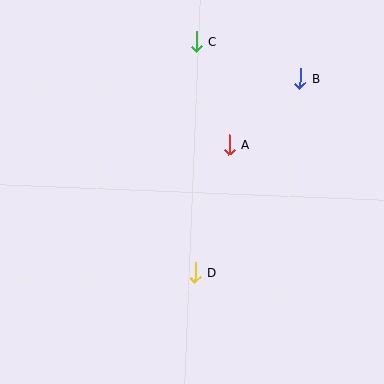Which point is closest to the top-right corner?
Point B is closest to the top-right corner.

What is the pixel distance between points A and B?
The distance between A and B is 97 pixels.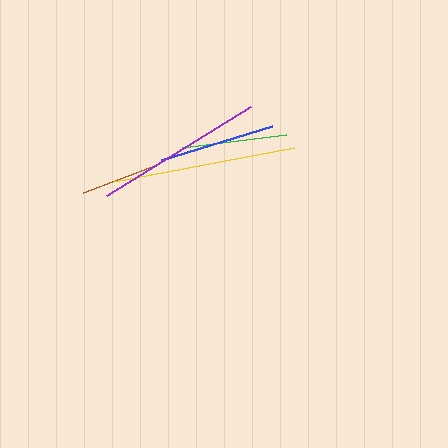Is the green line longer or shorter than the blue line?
The blue line is longer than the green line.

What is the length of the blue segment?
The blue segment is approximately 116 pixels long.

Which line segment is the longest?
The yellow line is the longest at approximately 182 pixels.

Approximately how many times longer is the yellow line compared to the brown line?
The yellow line is approximately 2.3 times the length of the brown line.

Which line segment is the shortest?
The brown line is the shortest at approximately 79 pixels.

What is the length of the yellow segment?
The yellow segment is approximately 182 pixels long.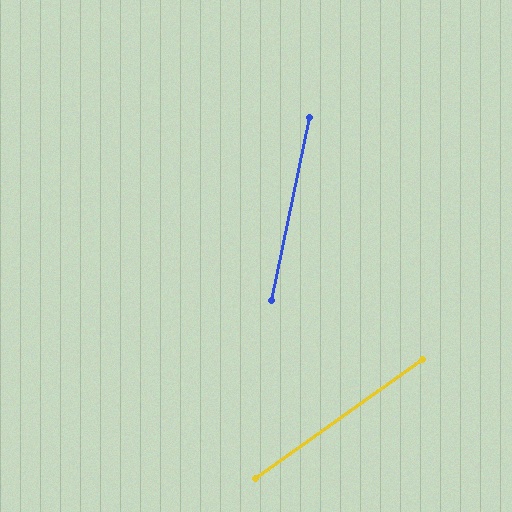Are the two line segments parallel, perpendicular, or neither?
Neither parallel nor perpendicular — they differ by about 43°.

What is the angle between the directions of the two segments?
Approximately 43 degrees.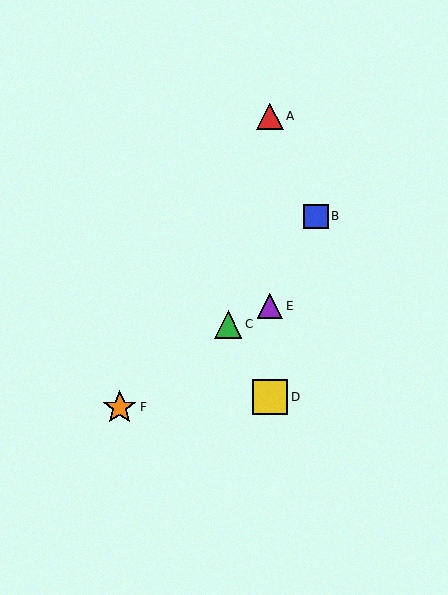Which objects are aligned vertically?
Objects A, D, E are aligned vertically.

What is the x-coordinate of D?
Object D is at x≈270.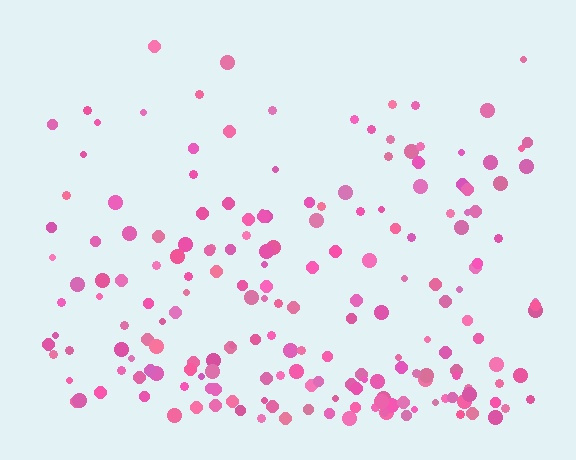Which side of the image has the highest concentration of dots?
The bottom.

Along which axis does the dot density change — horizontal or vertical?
Vertical.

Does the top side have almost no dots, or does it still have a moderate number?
Still a moderate number, just noticeably fewer than the bottom.